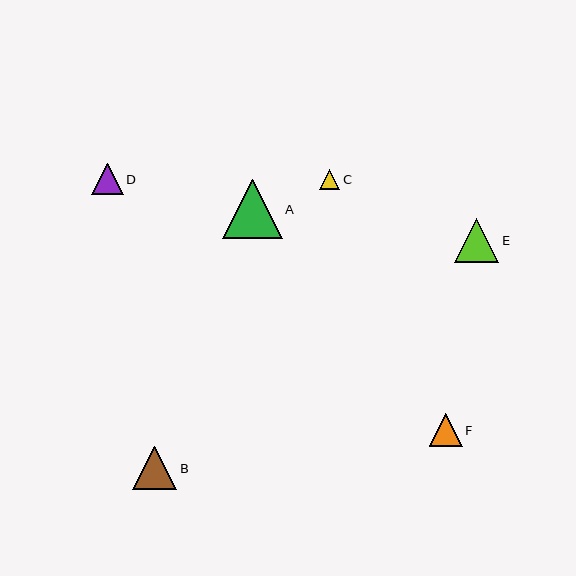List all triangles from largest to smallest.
From largest to smallest: A, E, B, F, D, C.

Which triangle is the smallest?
Triangle C is the smallest with a size of approximately 20 pixels.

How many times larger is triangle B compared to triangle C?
Triangle B is approximately 2.2 times the size of triangle C.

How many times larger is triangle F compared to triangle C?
Triangle F is approximately 1.6 times the size of triangle C.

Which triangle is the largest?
Triangle A is the largest with a size of approximately 60 pixels.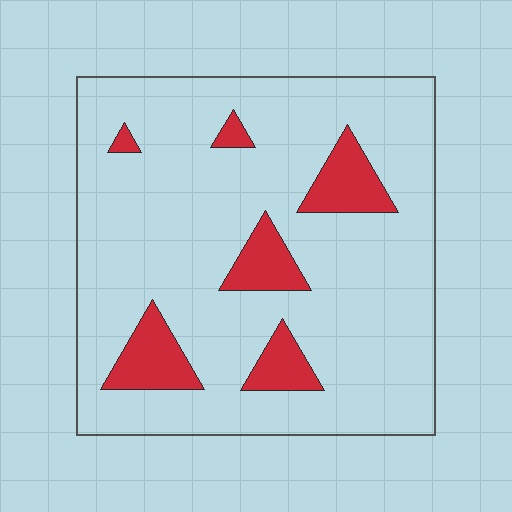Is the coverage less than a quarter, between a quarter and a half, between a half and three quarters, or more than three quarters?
Less than a quarter.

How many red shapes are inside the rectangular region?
6.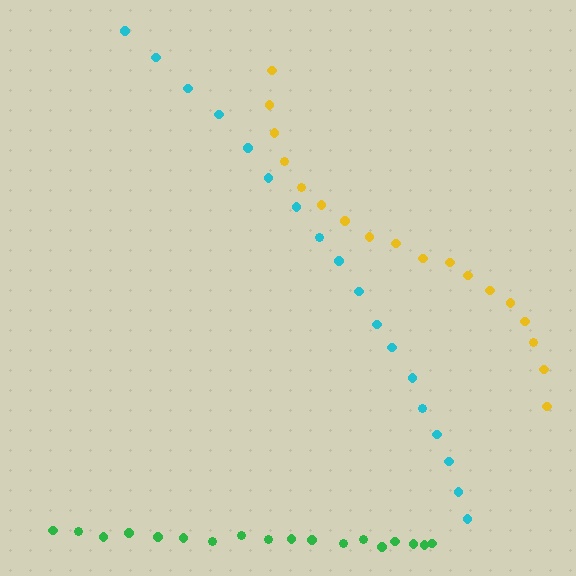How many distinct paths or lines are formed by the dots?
There are 3 distinct paths.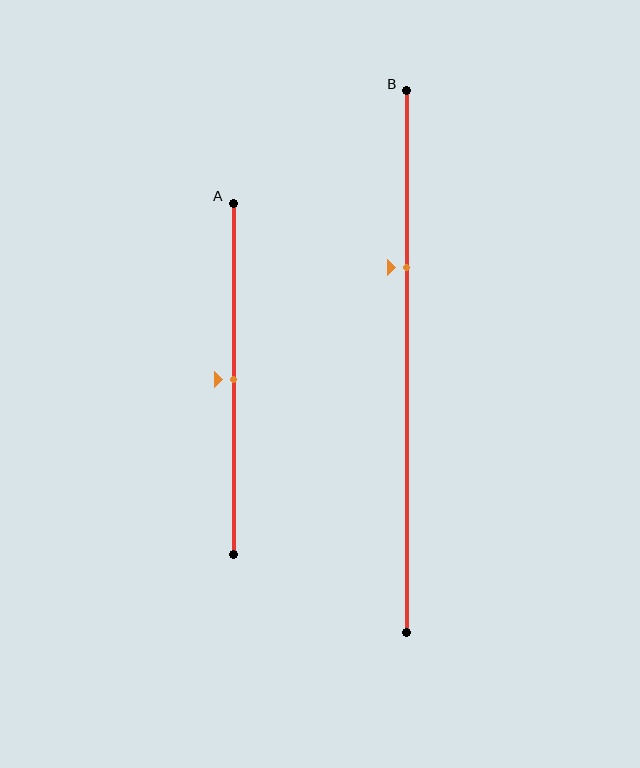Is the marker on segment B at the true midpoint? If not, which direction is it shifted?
No, the marker on segment B is shifted upward by about 17% of the segment length.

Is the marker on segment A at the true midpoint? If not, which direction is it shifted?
Yes, the marker on segment A is at the true midpoint.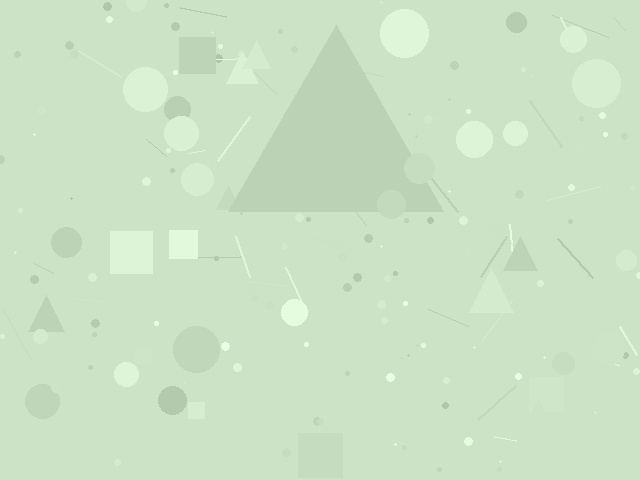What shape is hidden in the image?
A triangle is hidden in the image.